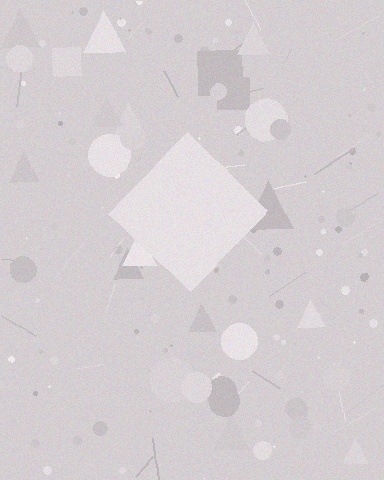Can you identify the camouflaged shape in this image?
The camouflaged shape is a diamond.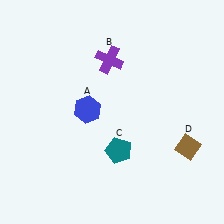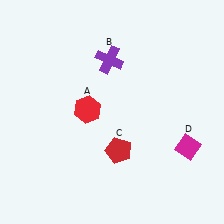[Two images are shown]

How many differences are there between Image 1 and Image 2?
There are 3 differences between the two images.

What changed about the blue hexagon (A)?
In Image 1, A is blue. In Image 2, it changed to red.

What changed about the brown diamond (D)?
In Image 1, D is brown. In Image 2, it changed to magenta.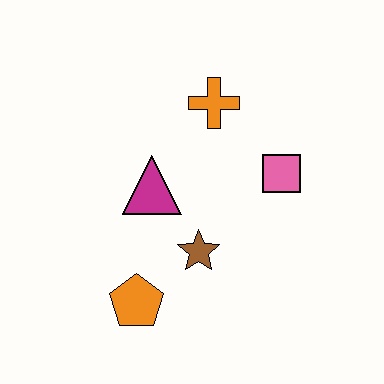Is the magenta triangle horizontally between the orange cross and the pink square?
No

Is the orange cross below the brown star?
No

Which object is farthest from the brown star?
The orange cross is farthest from the brown star.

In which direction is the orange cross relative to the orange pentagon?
The orange cross is above the orange pentagon.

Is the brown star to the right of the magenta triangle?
Yes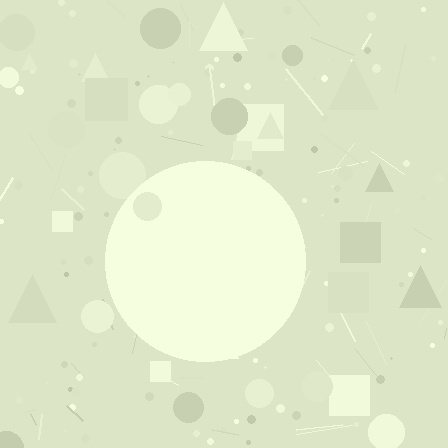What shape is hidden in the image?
A circle is hidden in the image.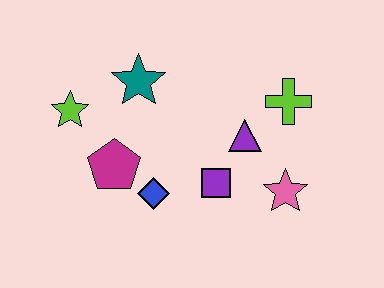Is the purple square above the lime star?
No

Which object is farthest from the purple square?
The lime star is farthest from the purple square.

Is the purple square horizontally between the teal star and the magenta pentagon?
No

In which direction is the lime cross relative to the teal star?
The lime cross is to the right of the teal star.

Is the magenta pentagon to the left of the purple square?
Yes